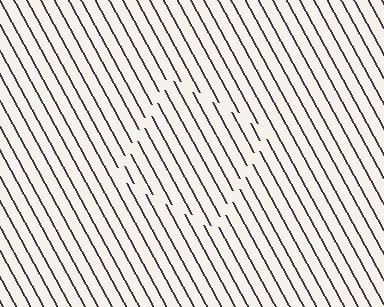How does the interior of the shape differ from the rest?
The interior of the shape contains the same grating, shifted by half a period — the contour is defined by the phase discontinuity where line-ends from the inner and outer gratings abut.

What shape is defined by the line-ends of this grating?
An illusory square. The interior of the shape contains the same grating, shifted by half a period — the contour is defined by the phase discontinuity where line-ends from the inner and outer gratings abut.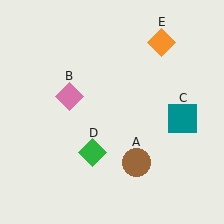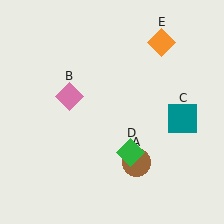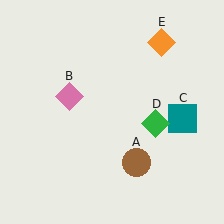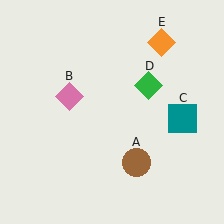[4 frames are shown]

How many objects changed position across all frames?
1 object changed position: green diamond (object D).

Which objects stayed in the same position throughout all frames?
Brown circle (object A) and pink diamond (object B) and teal square (object C) and orange diamond (object E) remained stationary.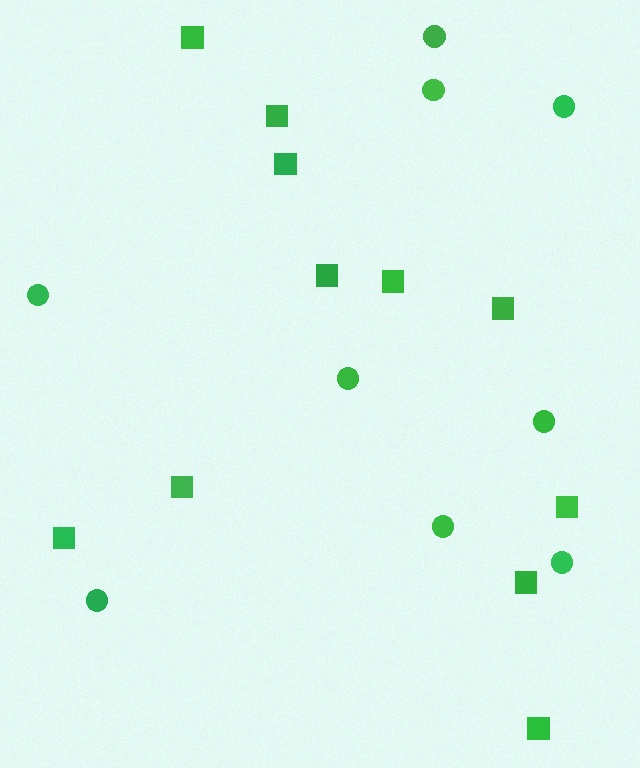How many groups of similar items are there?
There are 2 groups: one group of circles (9) and one group of squares (11).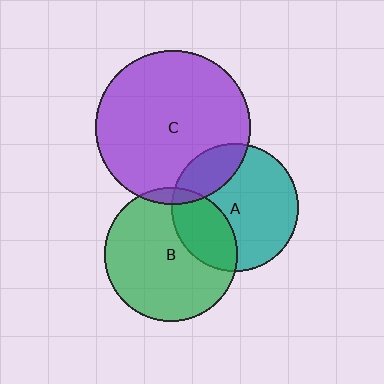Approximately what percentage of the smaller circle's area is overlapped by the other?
Approximately 20%.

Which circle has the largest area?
Circle C (purple).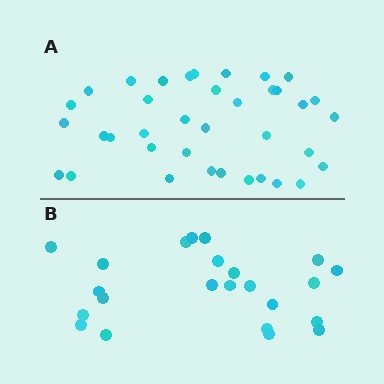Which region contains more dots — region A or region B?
Region A (the top region) has more dots.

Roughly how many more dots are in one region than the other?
Region A has approximately 15 more dots than region B.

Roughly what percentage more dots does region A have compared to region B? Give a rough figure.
About 60% more.